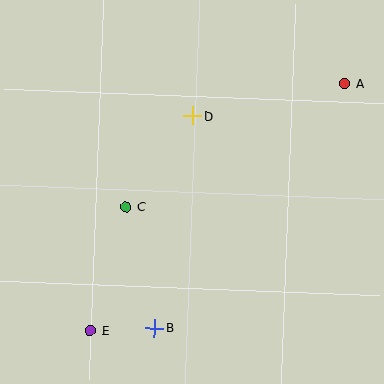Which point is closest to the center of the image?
Point C at (126, 207) is closest to the center.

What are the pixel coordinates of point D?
Point D is at (193, 116).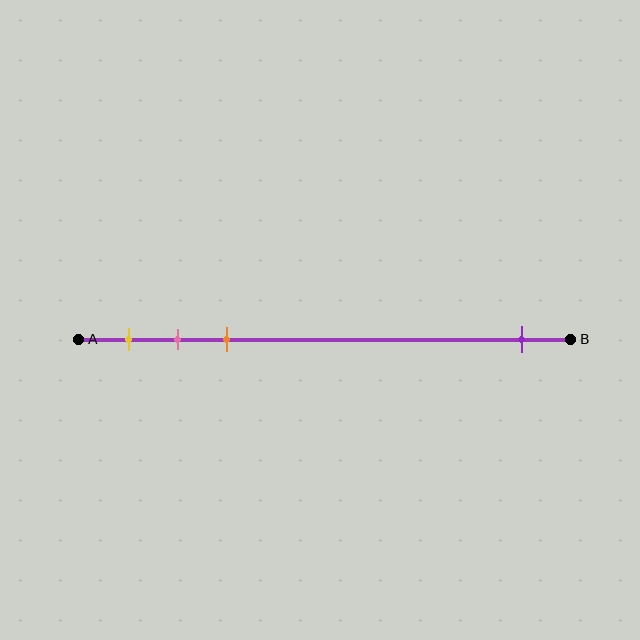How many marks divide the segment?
There are 4 marks dividing the segment.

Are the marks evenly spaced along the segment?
No, the marks are not evenly spaced.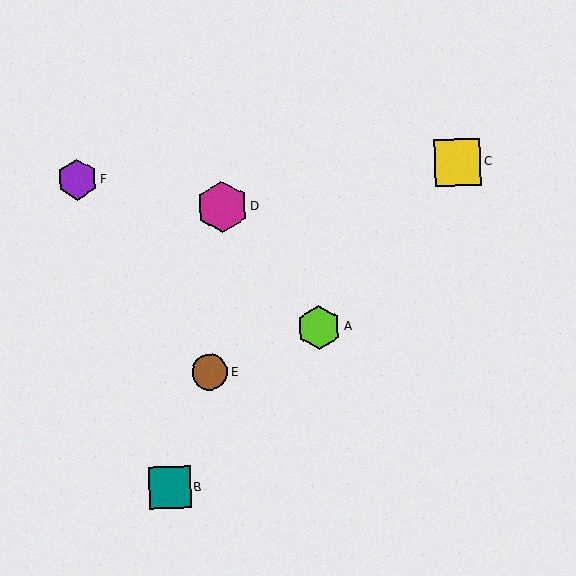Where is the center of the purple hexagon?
The center of the purple hexagon is at (77, 180).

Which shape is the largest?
The magenta hexagon (labeled D) is the largest.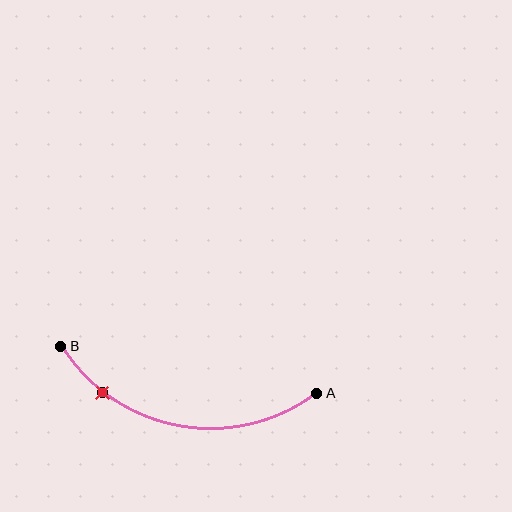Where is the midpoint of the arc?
The arc midpoint is the point on the curve farthest from the straight line joining A and B. It sits below that line.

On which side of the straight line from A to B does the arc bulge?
The arc bulges below the straight line connecting A and B.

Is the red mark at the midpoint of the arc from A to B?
No. The red mark lies on the arc but is closer to endpoint B. The arc midpoint would be at the point on the curve equidistant along the arc from both A and B.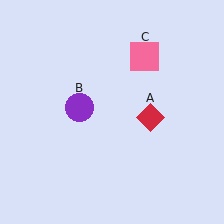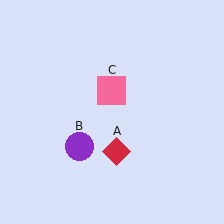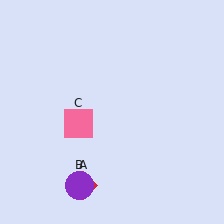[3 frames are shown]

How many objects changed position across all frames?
3 objects changed position: red diamond (object A), purple circle (object B), pink square (object C).